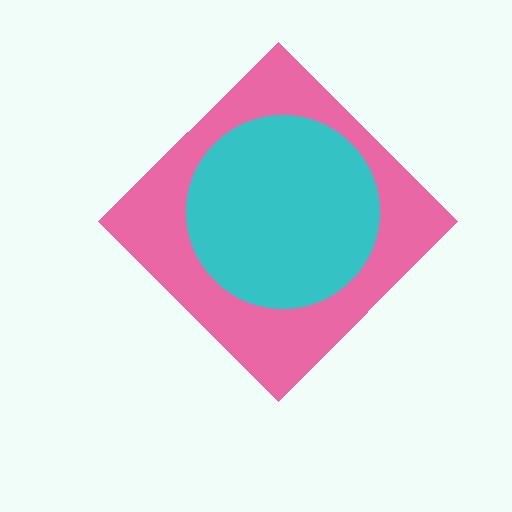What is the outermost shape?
The pink diamond.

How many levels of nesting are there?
2.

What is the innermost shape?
The cyan circle.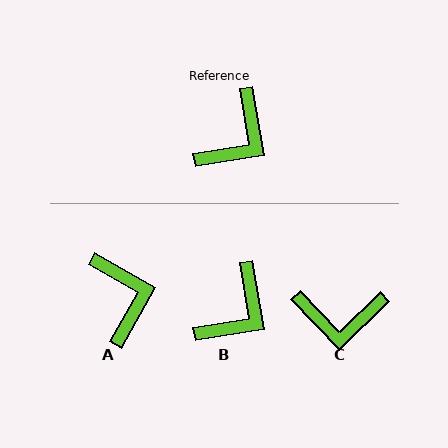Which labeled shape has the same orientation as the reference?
B.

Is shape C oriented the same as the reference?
No, it is off by about 55 degrees.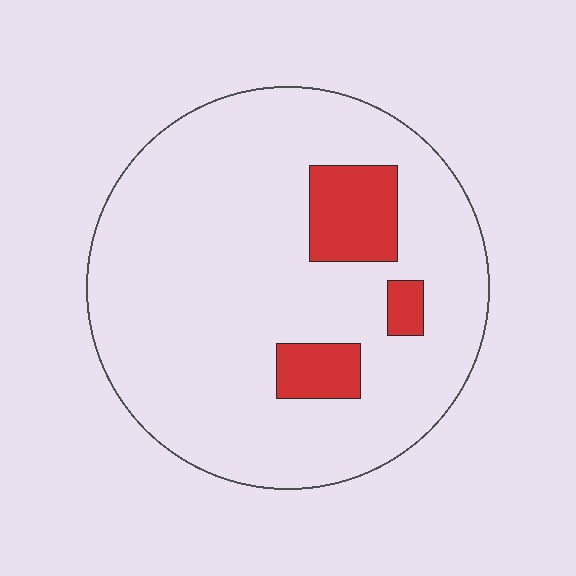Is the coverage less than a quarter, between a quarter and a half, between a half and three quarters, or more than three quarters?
Less than a quarter.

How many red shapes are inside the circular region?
3.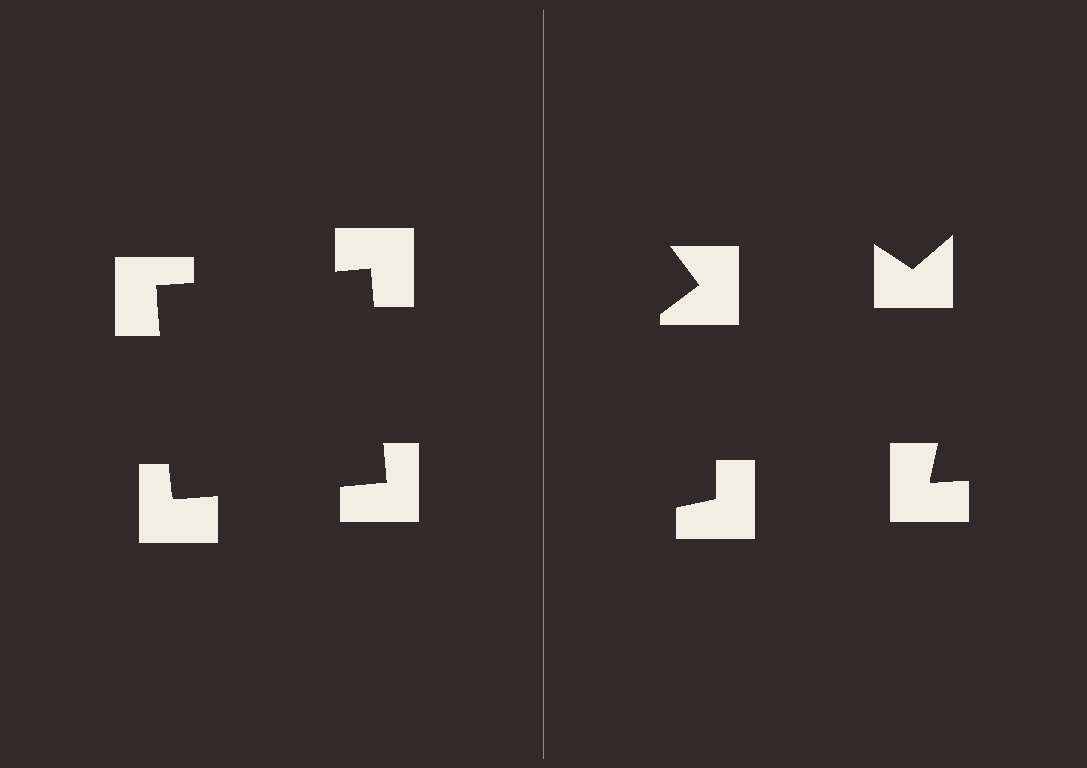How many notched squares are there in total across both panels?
8 — 4 on each side.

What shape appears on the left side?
An illusory square.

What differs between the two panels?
The notched squares are positioned identically on both sides; only the wedge orientations differ. On the left they align to a square; on the right they are misaligned.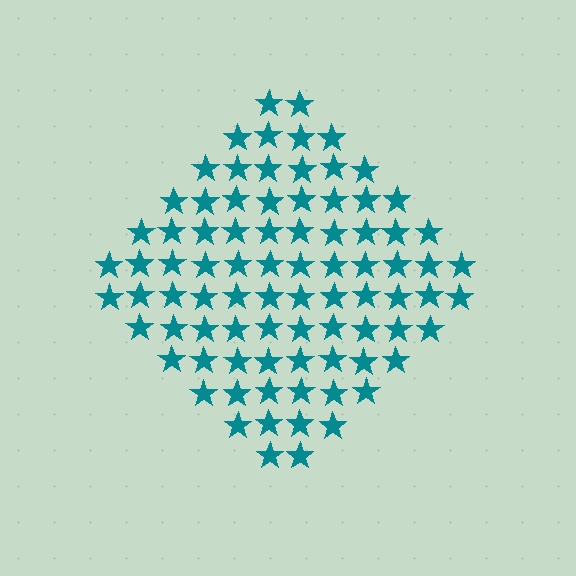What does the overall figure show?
The overall figure shows a diamond.